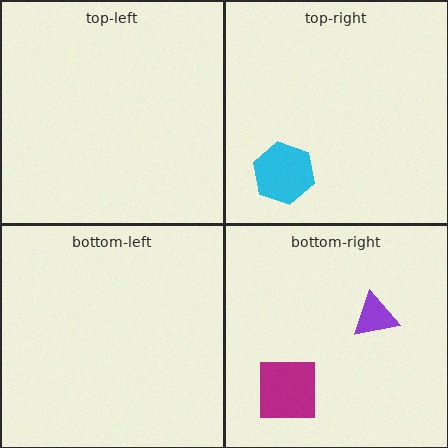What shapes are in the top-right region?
The cyan hexagon.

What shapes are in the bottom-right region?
The purple triangle, the magenta square.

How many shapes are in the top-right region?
1.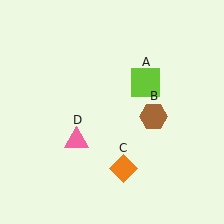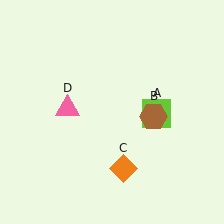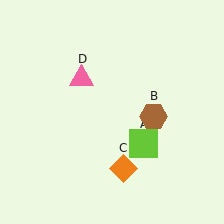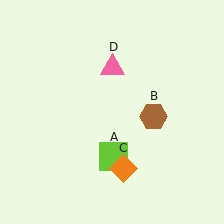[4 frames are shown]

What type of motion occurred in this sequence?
The lime square (object A), pink triangle (object D) rotated clockwise around the center of the scene.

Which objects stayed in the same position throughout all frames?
Brown hexagon (object B) and orange diamond (object C) remained stationary.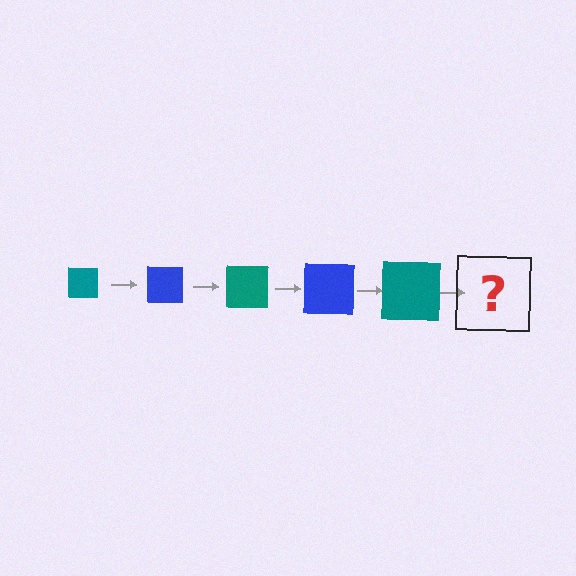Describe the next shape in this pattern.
It should be a blue square, larger than the previous one.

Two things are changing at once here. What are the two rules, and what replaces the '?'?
The two rules are that the square grows larger each step and the color cycles through teal and blue. The '?' should be a blue square, larger than the previous one.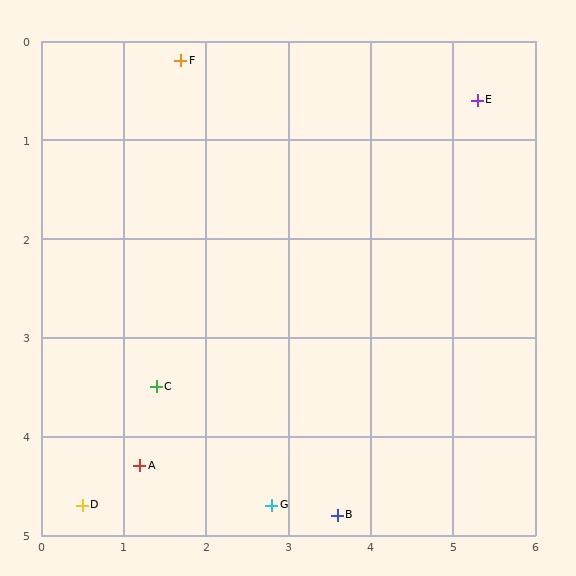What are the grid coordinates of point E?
Point E is at approximately (5.3, 0.6).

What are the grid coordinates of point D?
Point D is at approximately (0.5, 4.7).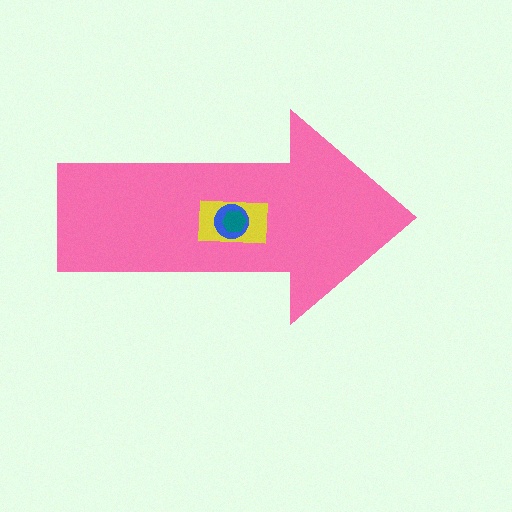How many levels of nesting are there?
4.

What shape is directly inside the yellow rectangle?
The blue circle.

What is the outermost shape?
The pink arrow.